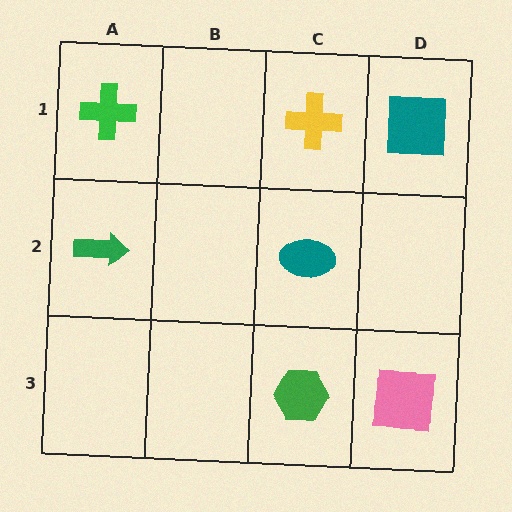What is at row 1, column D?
A teal square.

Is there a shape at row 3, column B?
No, that cell is empty.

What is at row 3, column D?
A pink square.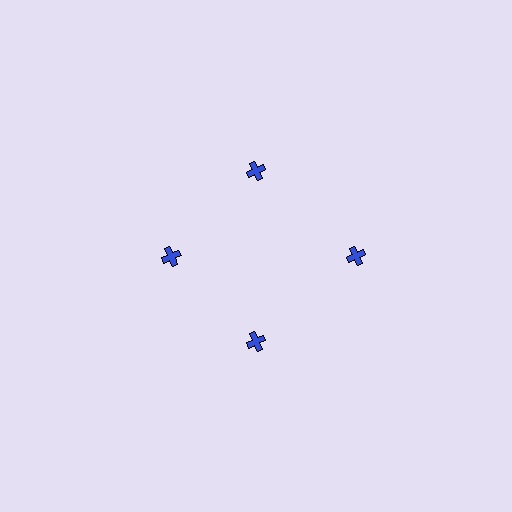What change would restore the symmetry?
The symmetry would be restored by moving it inward, back onto the ring so that all 4 crosses sit at equal angles and equal distance from the center.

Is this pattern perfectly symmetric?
No. The 4 blue crosses are arranged in a ring, but one element near the 3 o'clock position is pushed outward from the center, breaking the 4-fold rotational symmetry.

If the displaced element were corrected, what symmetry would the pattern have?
It would have 4-fold rotational symmetry — the pattern would map onto itself every 90 degrees.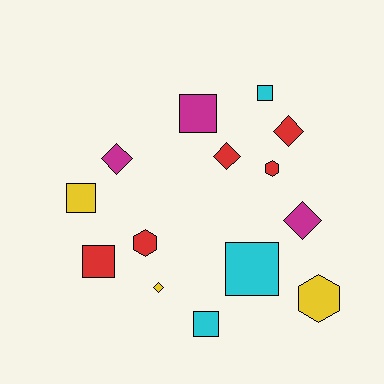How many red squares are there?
There is 1 red square.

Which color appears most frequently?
Red, with 5 objects.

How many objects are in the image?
There are 14 objects.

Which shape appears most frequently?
Square, with 6 objects.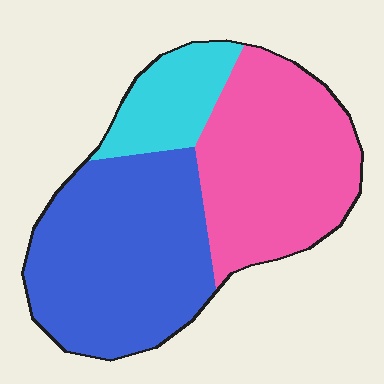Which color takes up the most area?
Blue, at roughly 45%.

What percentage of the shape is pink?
Pink covers roughly 40% of the shape.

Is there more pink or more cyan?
Pink.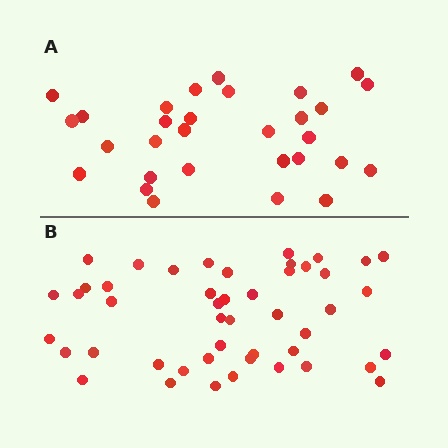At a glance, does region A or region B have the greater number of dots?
Region B (the bottom region) has more dots.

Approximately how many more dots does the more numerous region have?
Region B has approximately 15 more dots than region A.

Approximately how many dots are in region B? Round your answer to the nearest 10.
About 50 dots. (The exact count is 47, which rounds to 50.)